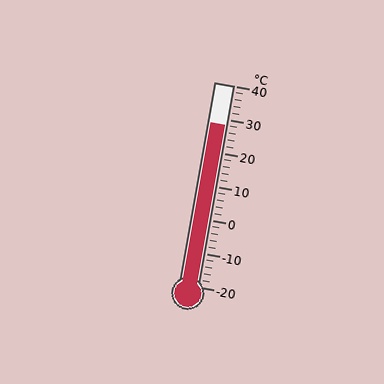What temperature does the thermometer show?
The thermometer shows approximately 28°C.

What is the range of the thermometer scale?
The thermometer scale ranges from -20°C to 40°C.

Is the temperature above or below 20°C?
The temperature is above 20°C.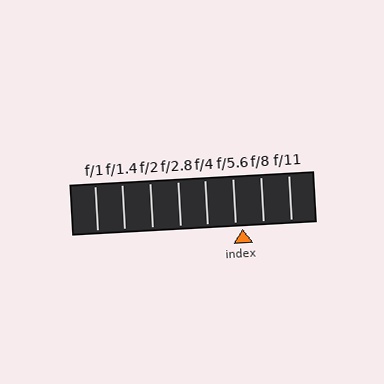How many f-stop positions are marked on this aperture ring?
There are 8 f-stop positions marked.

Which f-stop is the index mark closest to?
The index mark is closest to f/5.6.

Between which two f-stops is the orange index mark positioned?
The index mark is between f/5.6 and f/8.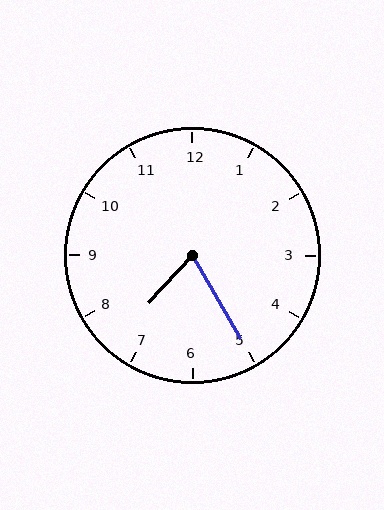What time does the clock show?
7:25.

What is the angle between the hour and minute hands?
Approximately 72 degrees.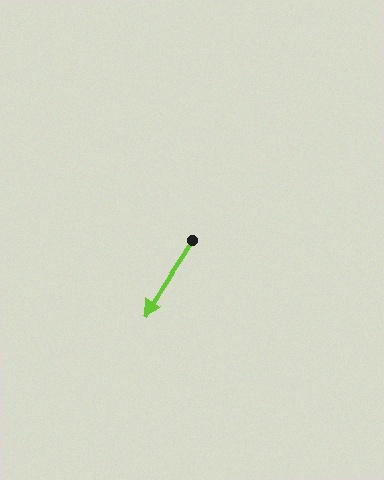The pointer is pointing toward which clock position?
Roughly 7 o'clock.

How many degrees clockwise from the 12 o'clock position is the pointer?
Approximately 213 degrees.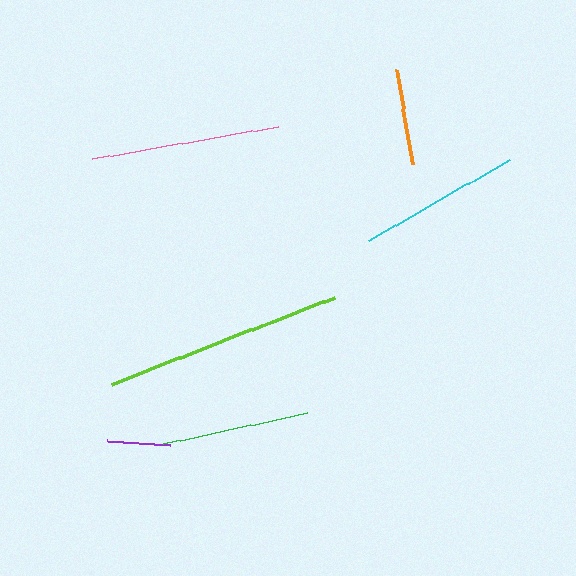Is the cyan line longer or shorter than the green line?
The cyan line is longer than the green line.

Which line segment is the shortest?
The purple line is the shortest at approximately 63 pixels.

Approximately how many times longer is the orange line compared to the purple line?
The orange line is approximately 1.5 times the length of the purple line.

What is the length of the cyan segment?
The cyan segment is approximately 163 pixels long.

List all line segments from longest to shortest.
From longest to shortest: lime, pink, cyan, green, orange, purple.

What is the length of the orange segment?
The orange segment is approximately 96 pixels long.